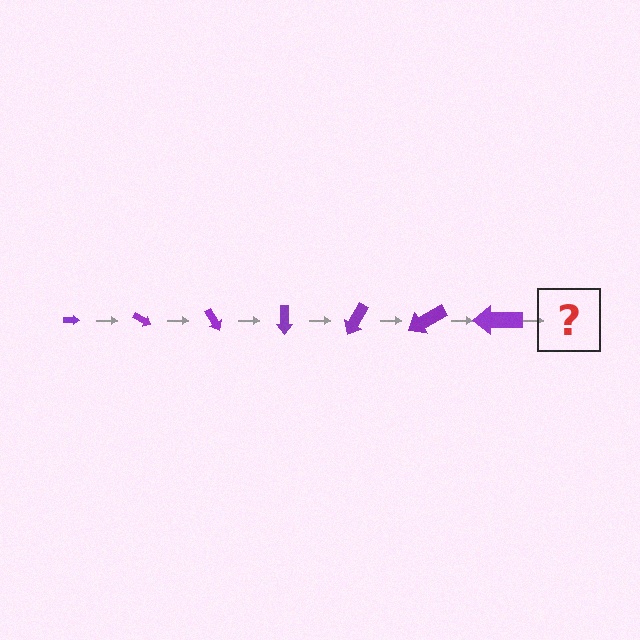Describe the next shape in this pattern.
It should be an arrow, larger than the previous one and rotated 210 degrees from the start.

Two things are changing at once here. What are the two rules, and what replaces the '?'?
The two rules are that the arrow grows larger each step and it rotates 30 degrees each step. The '?' should be an arrow, larger than the previous one and rotated 210 degrees from the start.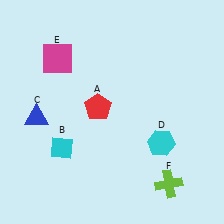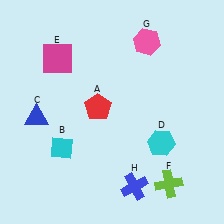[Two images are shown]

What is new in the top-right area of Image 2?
A pink hexagon (G) was added in the top-right area of Image 2.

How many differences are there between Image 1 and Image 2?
There are 2 differences between the two images.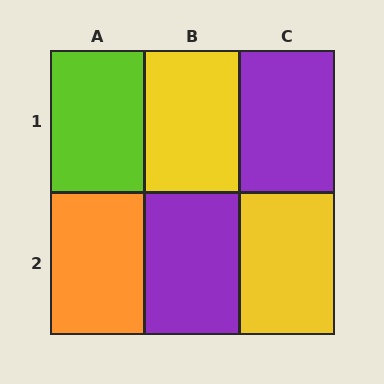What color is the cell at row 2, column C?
Yellow.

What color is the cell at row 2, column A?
Orange.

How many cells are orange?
1 cell is orange.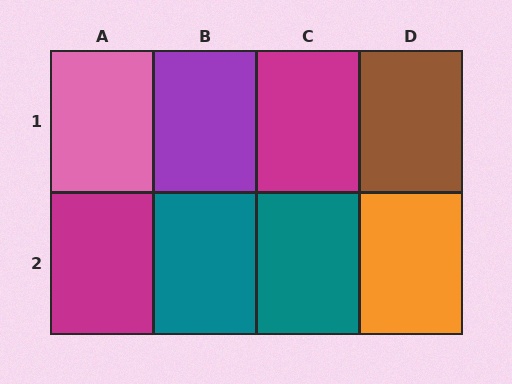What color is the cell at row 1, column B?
Purple.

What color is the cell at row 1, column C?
Magenta.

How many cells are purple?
1 cell is purple.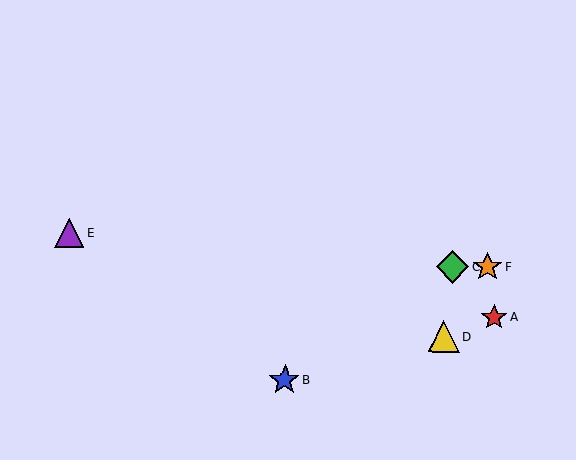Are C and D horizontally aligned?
No, C is at y≈267 and D is at y≈336.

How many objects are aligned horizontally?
2 objects (C, F) are aligned horizontally.